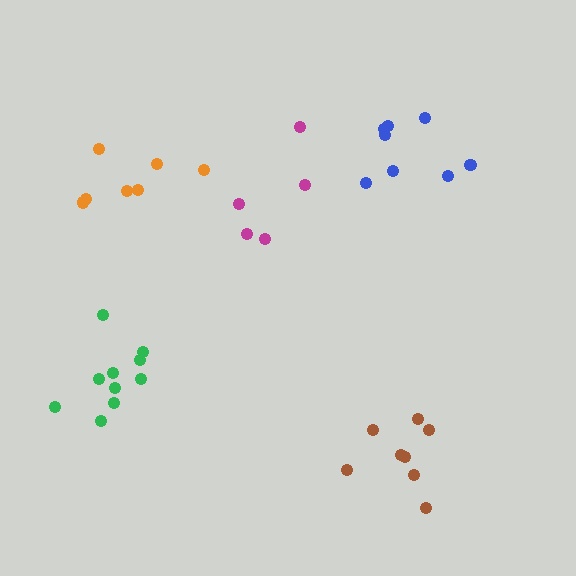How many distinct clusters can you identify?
There are 5 distinct clusters.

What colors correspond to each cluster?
The clusters are colored: magenta, orange, brown, blue, green.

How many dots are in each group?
Group 1: 5 dots, Group 2: 7 dots, Group 3: 8 dots, Group 4: 8 dots, Group 5: 10 dots (38 total).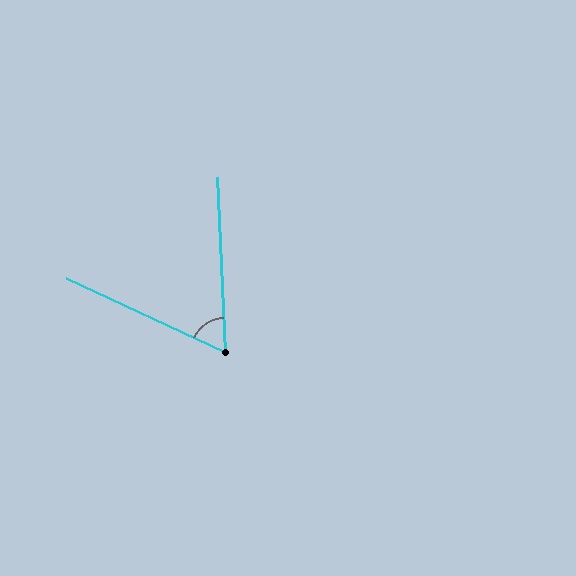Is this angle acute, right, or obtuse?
It is acute.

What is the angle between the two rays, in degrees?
Approximately 62 degrees.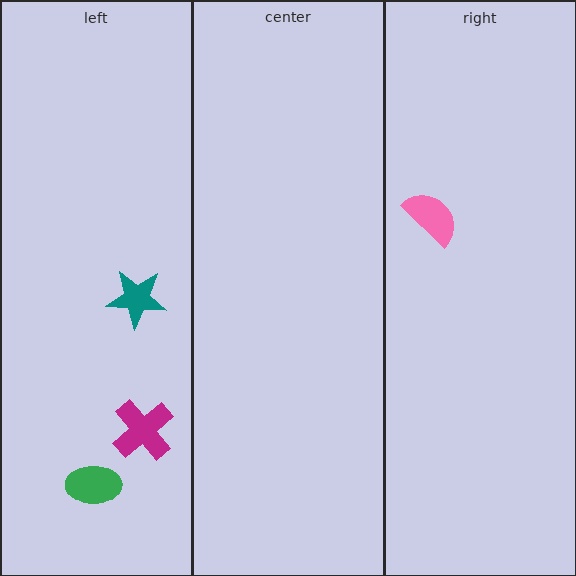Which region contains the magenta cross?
The left region.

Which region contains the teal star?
The left region.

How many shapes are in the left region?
3.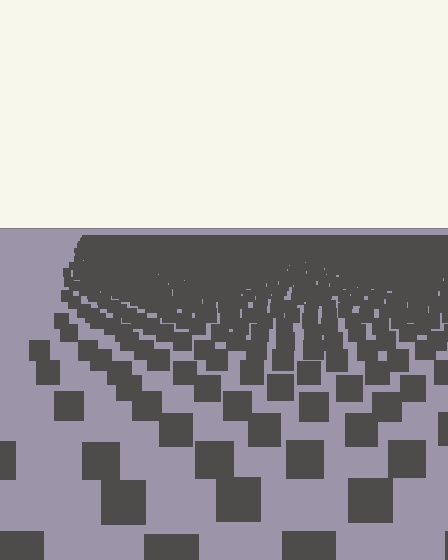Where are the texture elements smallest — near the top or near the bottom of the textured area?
Near the top.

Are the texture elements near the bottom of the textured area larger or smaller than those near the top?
Larger. Near the bottom, elements are closer to the viewer and appear at a bigger on-screen size.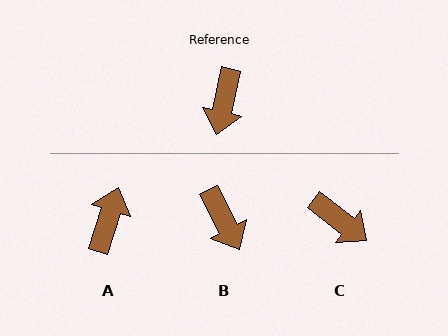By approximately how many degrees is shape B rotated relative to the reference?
Approximately 39 degrees counter-clockwise.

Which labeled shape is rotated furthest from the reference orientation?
A, about 175 degrees away.